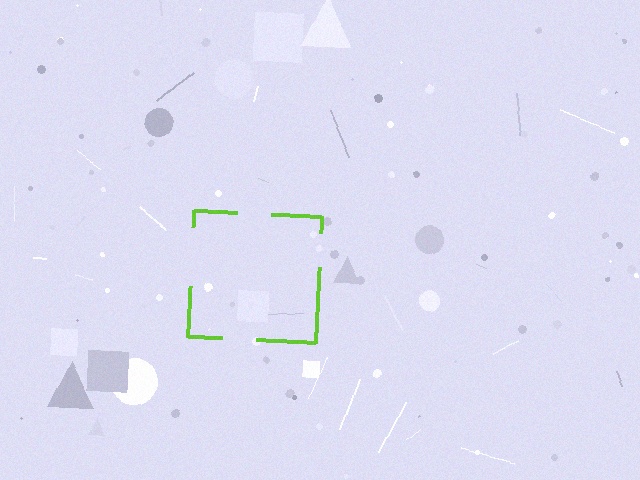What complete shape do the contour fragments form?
The contour fragments form a square.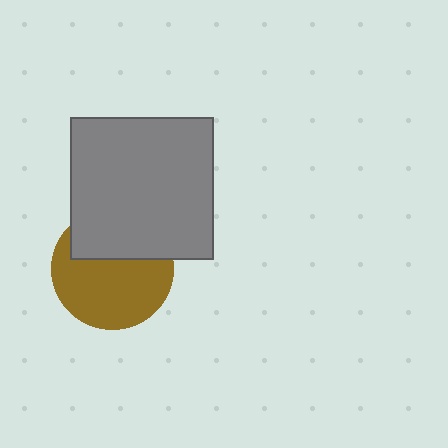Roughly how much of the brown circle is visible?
About half of it is visible (roughly 63%).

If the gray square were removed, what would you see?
You would see the complete brown circle.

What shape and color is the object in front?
The object in front is a gray square.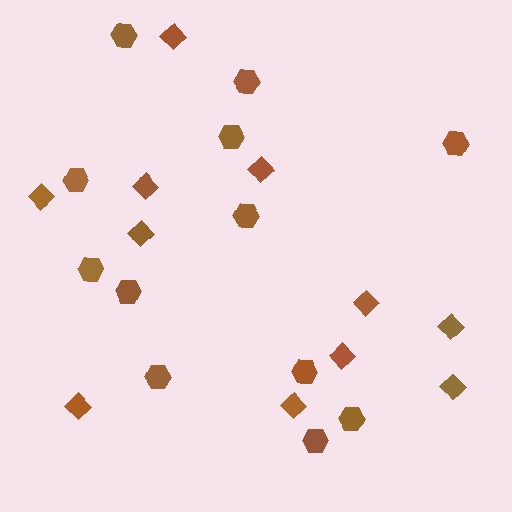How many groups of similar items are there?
There are 2 groups: one group of hexagons (12) and one group of diamonds (11).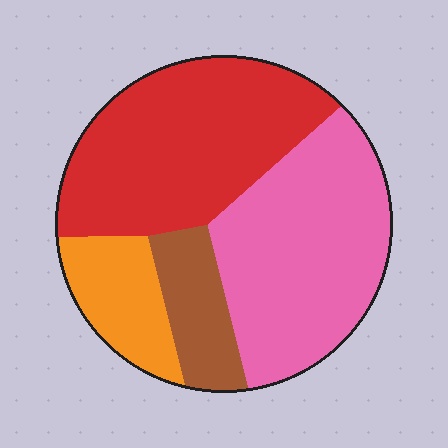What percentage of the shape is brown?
Brown covers roughly 10% of the shape.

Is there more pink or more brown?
Pink.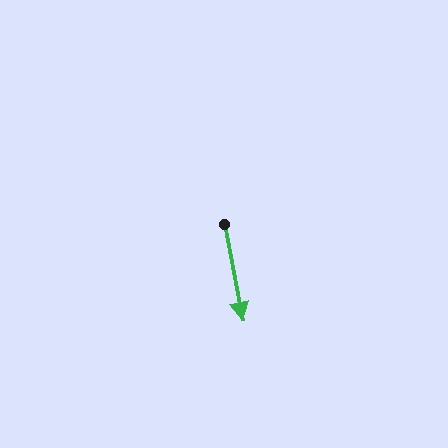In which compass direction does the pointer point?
South.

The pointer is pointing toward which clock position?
Roughly 6 o'clock.